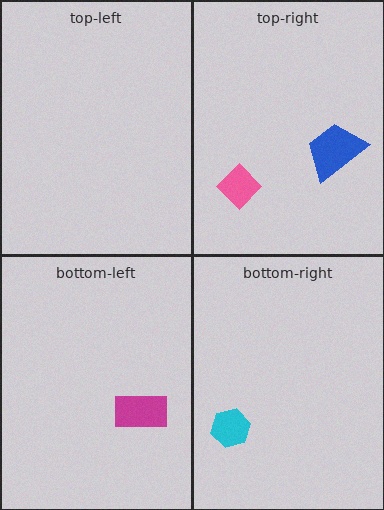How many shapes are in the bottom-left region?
1.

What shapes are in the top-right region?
The pink diamond, the blue trapezoid.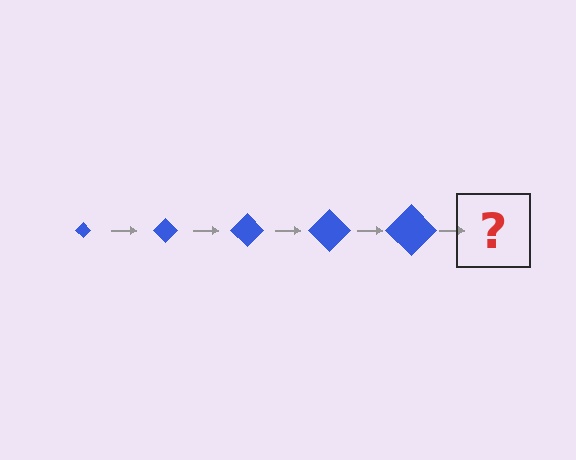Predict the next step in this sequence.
The next step is a blue diamond, larger than the previous one.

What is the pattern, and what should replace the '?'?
The pattern is that the diamond gets progressively larger each step. The '?' should be a blue diamond, larger than the previous one.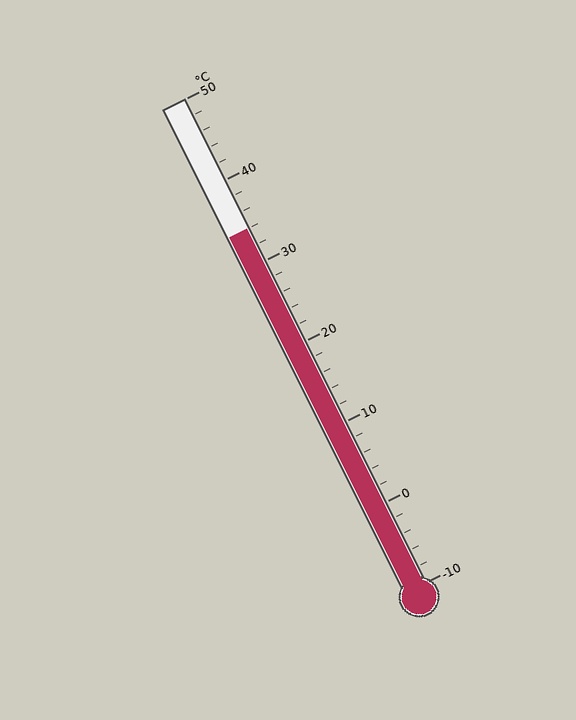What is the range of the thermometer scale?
The thermometer scale ranges from -10°C to 50°C.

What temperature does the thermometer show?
The thermometer shows approximately 34°C.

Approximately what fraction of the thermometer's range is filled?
The thermometer is filled to approximately 75% of its range.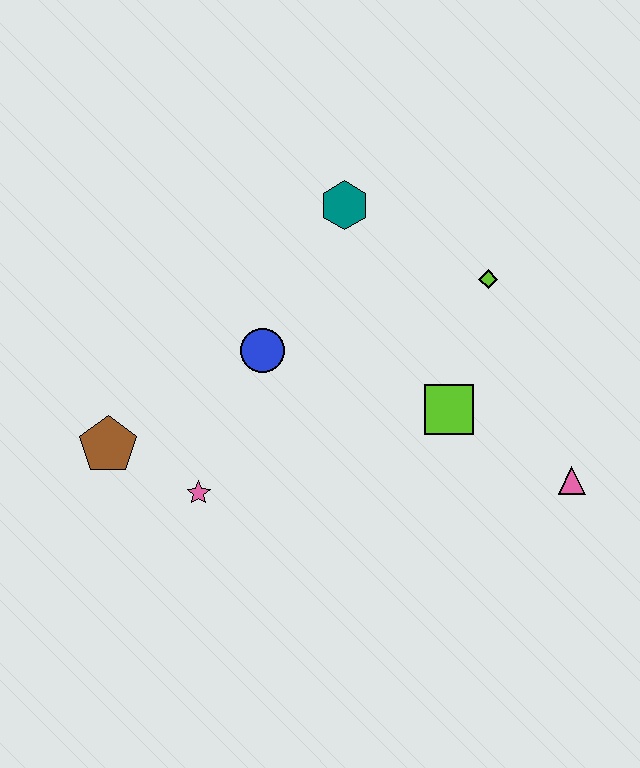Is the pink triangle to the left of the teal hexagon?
No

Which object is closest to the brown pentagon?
The pink star is closest to the brown pentagon.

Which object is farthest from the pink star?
The pink triangle is farthest from the pink star.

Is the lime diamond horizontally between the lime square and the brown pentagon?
No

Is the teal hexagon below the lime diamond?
No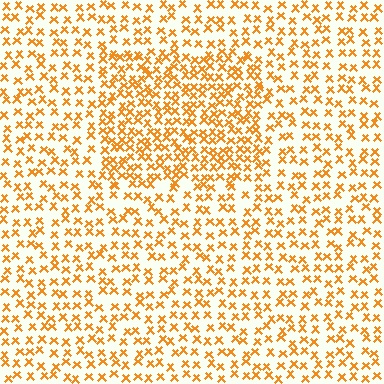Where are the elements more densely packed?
The elements are more densely packed inside the rectangle boundary.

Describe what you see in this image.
The image contains small orange elements arranged at two different densities. A rectangle-shaped region is visible where the elements are more densely packed than the surrounding area.